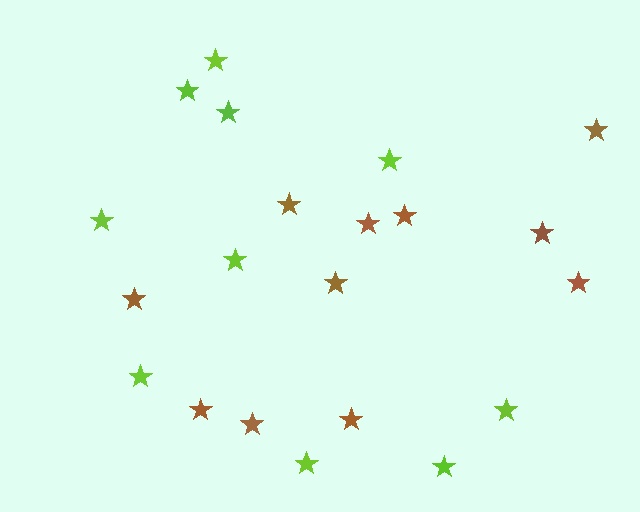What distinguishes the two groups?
There are 2 groups: one group of lime stars (10) and one group of brown stars (11).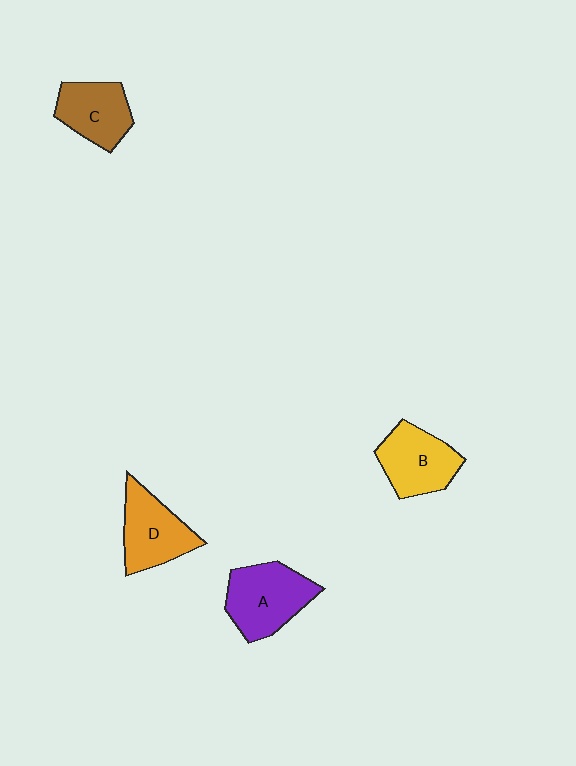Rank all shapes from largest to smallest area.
From largest to smallest: A (purple), D (orange), B (yellow), C (brown).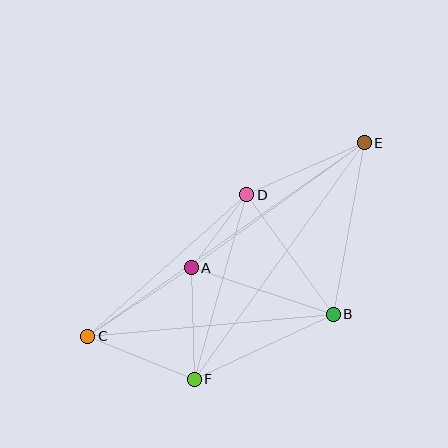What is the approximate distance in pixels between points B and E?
The distance between B and E is approximately 174 pixels.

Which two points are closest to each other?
Points A and D are closest to each other.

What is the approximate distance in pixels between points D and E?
The distance between D and E is approximately 128 pixels.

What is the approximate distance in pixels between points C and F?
The distance between C and F is approximately 115 pixels.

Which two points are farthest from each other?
Points C and E are farthest from each other.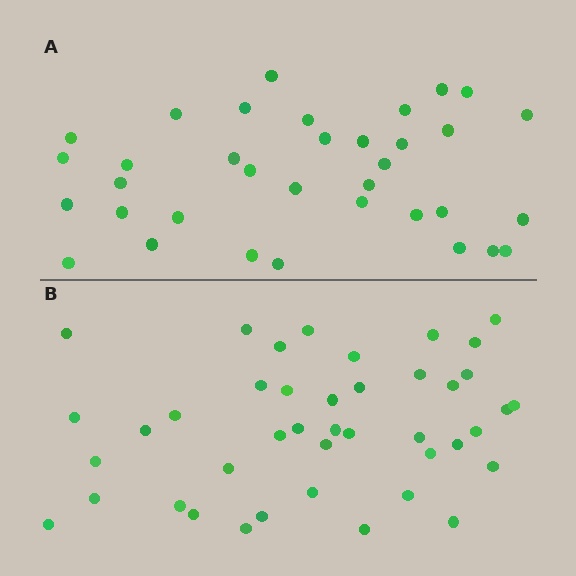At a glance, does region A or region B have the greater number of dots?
Region B (the bottom region) has more dots.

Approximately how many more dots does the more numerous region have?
Region B has roughly 8 or so more dots than region A.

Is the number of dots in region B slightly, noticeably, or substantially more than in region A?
Region B has only slightly more — the two regions are fairly close. The ratio is roughly 1.2 to 1.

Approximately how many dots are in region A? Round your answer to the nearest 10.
About 40 dots. (The exact count is 35, which rounds to 40.)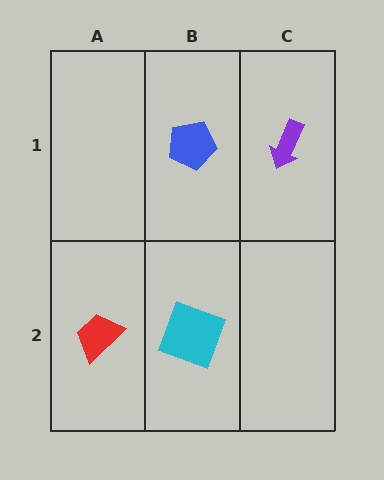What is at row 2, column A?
A red trapezoid.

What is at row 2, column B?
A cyan square.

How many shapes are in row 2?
2 shapes.